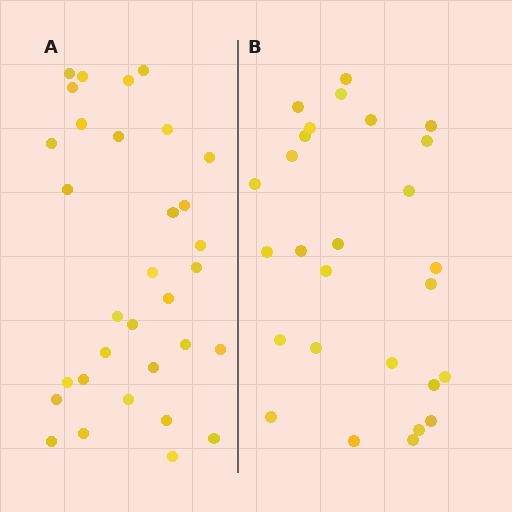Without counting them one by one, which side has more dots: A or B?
Region A (the left region) has more dots.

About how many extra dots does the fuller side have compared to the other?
Region A has about 5 more dots than region B.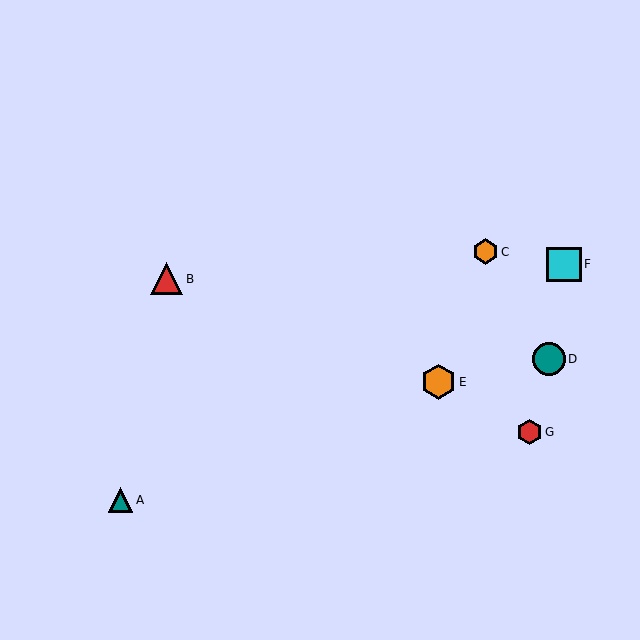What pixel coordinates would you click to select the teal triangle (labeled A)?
Click at (121, 500) to select the teal triangle A.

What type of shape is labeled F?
Shape F is a cyan square.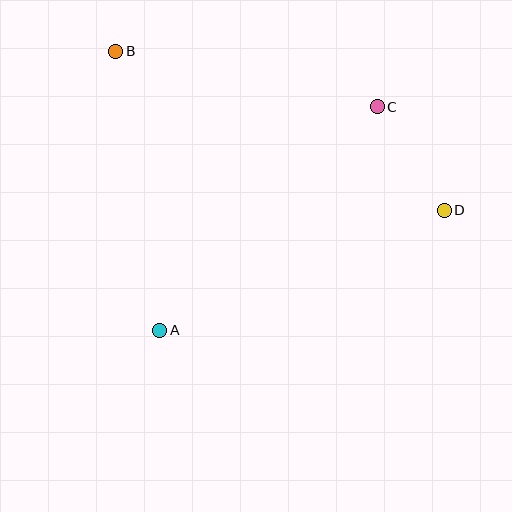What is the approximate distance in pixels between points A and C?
The distance between A and C is approximately 312 pixels.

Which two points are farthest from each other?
Points B and D are farthest from each other.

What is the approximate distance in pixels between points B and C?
The distance between B and C is approximately 267 pixels.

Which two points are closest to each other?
Points C and D are closest to each other.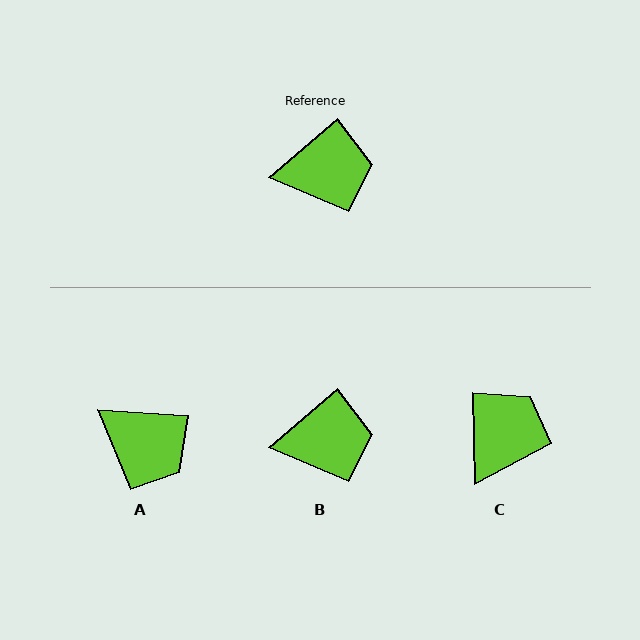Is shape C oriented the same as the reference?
No, it is off by about 50 degrees.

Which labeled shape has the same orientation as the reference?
B.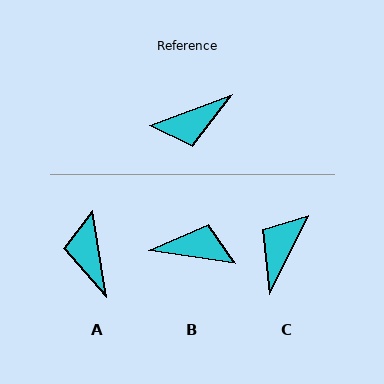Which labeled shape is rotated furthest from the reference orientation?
B, about 151 degrees away.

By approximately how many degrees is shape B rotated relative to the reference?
Approximately 151 degrees counter-clockwise.